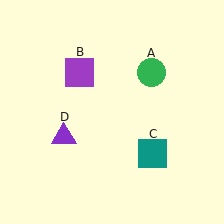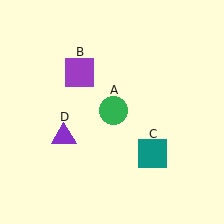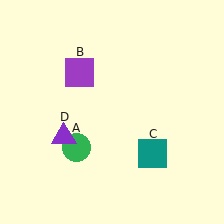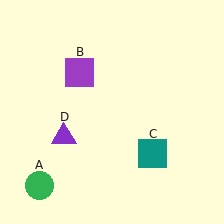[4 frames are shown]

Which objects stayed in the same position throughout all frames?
Purple square (object B) and teal square (object C) and purple triangle (object D) remained stationary.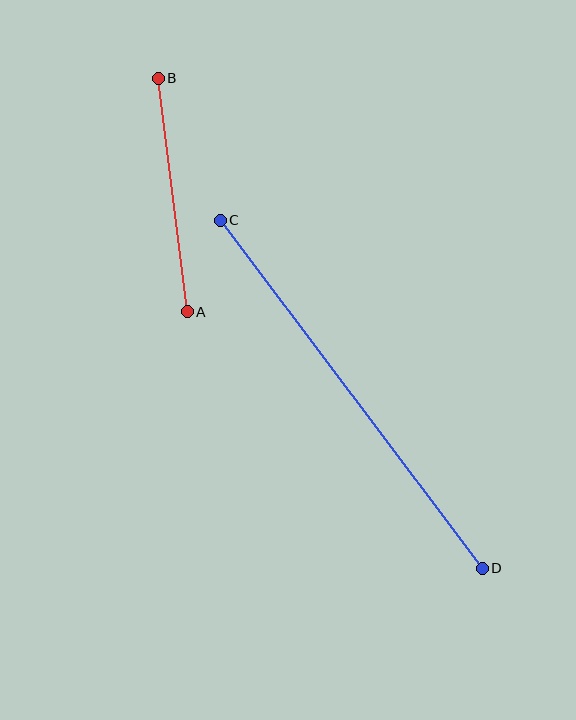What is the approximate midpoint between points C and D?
The midpoint is at approximately (351, 394) pixels.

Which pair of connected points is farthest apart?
Points C and D are farthest apart.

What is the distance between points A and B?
The distance is approximately 235 pixels.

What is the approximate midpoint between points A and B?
The midpoint is at approximately (173, 195) pixels.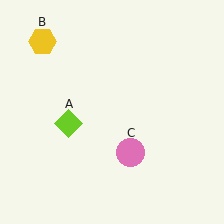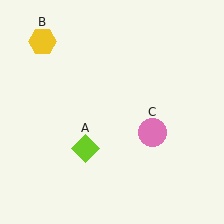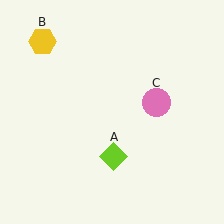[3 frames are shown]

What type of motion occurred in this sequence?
The lime diamond (object A), pink circle (object C) rotated counterclockwise around the center of the scene.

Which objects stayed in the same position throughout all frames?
Yellow hexagon (object B) remained stationary.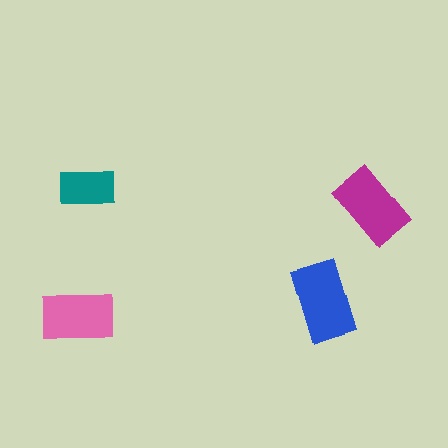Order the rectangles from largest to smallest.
the blue one, the magenta one, the pink one, the teal one.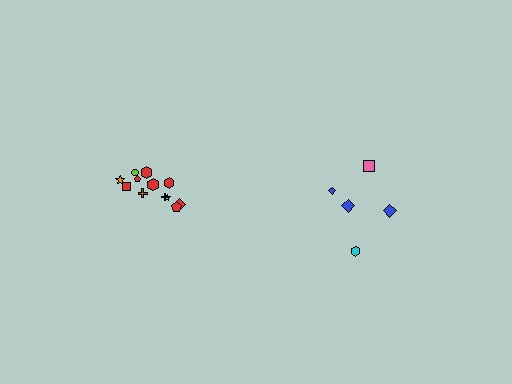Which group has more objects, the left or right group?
The left group.